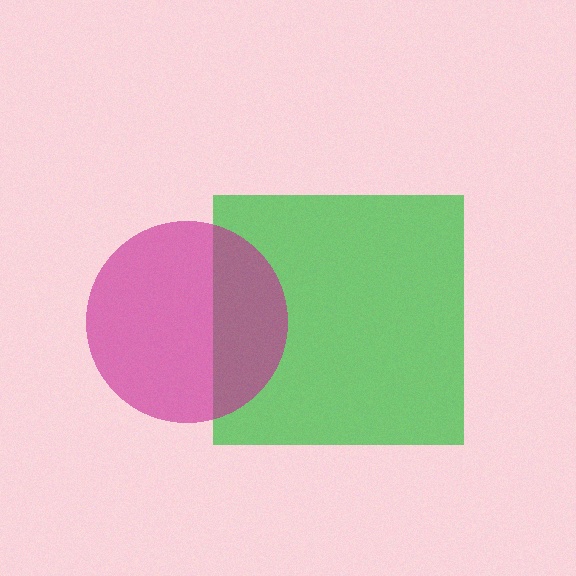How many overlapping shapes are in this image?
There are 2 overlapping shapes in the image.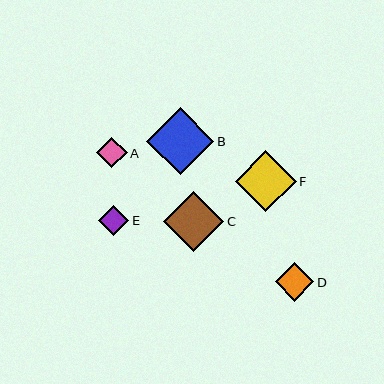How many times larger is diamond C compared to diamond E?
Diamond C is approximately 2.0 times the size of diamond E.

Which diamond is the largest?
Diamond B is the largest with a size of approximately 67 pixels.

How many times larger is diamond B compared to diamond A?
Diamond B is approximately 2.2 times the size of diamond A.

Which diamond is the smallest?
Diamond E is the smallest with a size of approximately 30 pixels.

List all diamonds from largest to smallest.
From largest to smallest: B, F, C, D, A, E.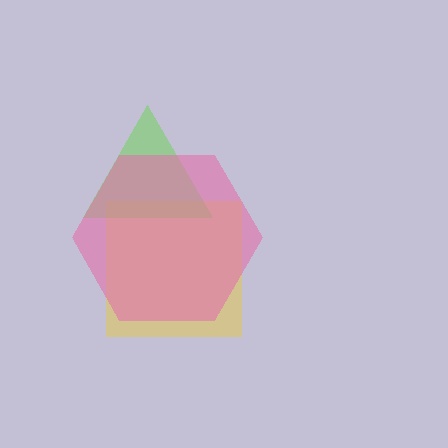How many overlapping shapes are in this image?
There are 3 overlapping shapes in the image.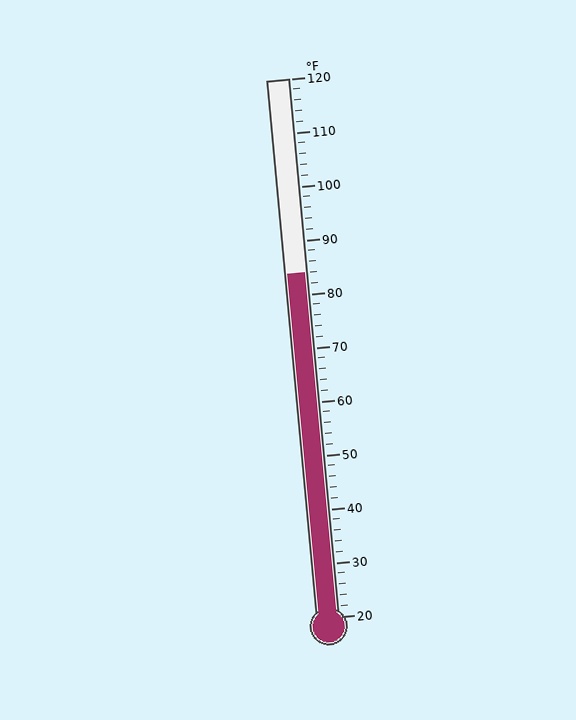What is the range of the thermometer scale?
The thermometer scale ranges from 20°F to 120°F.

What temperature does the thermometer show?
The thermometer shows approximately 84°F.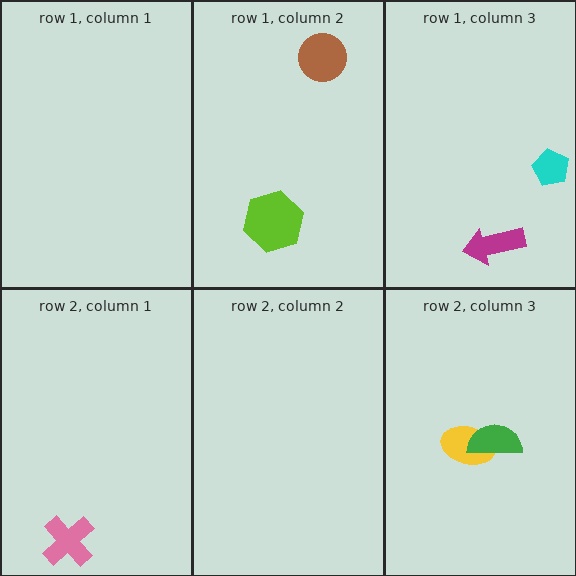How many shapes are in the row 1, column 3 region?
2.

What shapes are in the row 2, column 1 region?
The pink cross.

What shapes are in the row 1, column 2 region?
The lime hexagon, the brown circle.